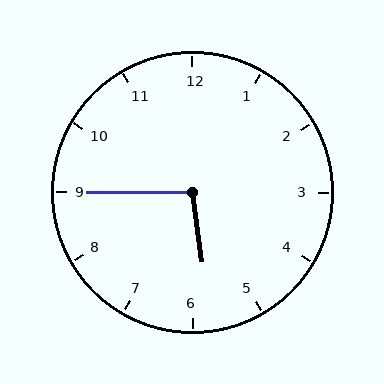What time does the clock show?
5:45.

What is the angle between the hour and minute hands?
Approximately 98 degrees.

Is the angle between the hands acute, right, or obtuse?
It is obtuse.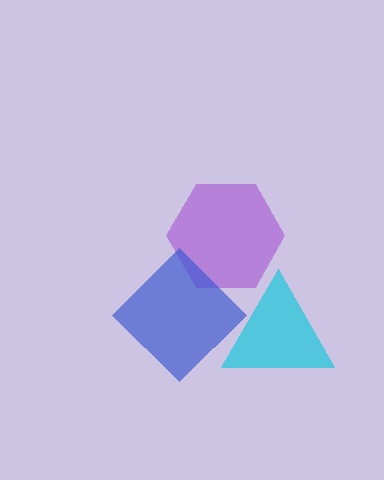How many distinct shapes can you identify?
There are 3 distinct shapes: a cyan triangle, a purple hexagon, a blue diamond.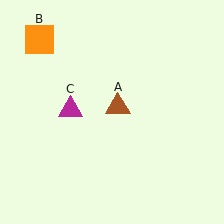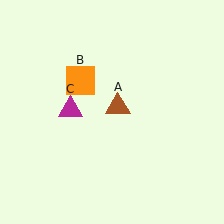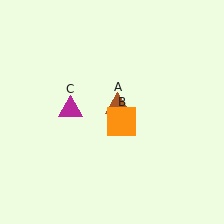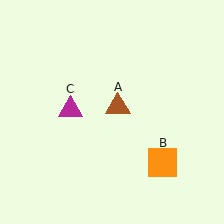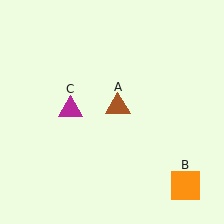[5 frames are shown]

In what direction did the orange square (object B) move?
The orange square (object B) moved down and to the right.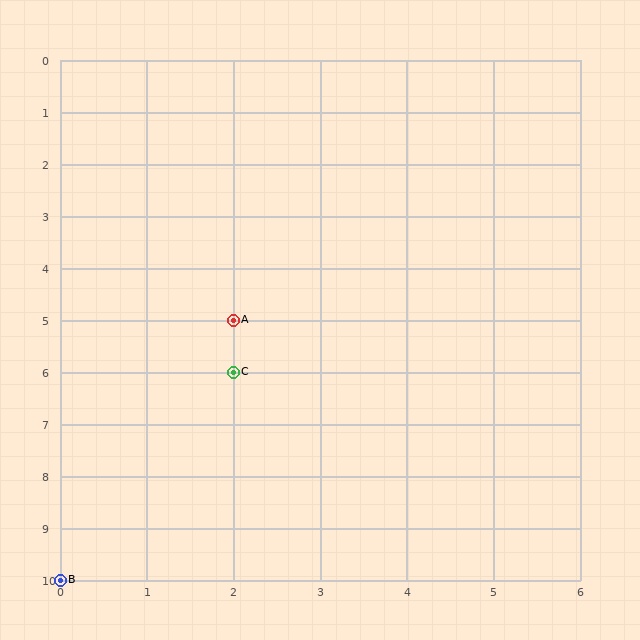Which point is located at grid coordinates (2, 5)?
Point A is at (2, 5).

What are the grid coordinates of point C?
Point C is at grid coordinates (2, 6).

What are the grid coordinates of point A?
Point A is at grid coordinates (2, 5).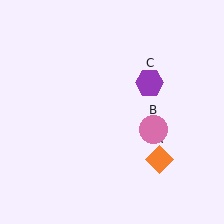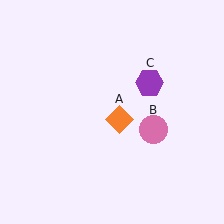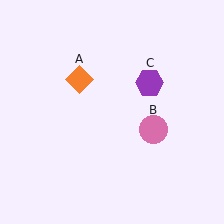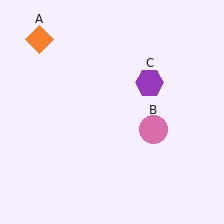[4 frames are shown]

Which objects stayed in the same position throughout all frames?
Pink circle (object B) and purple hexagon (object C) remained stationary.